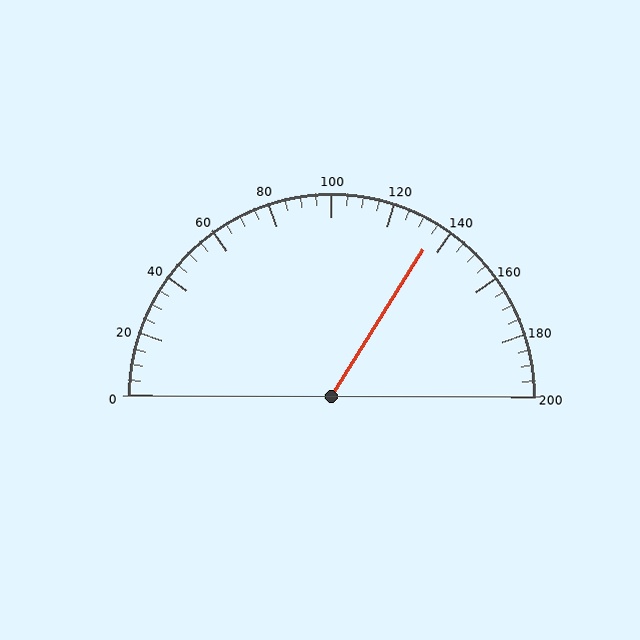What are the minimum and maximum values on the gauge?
The gauge ranges from 0 to 200.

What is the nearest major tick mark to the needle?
The nearest major tick mark is 140.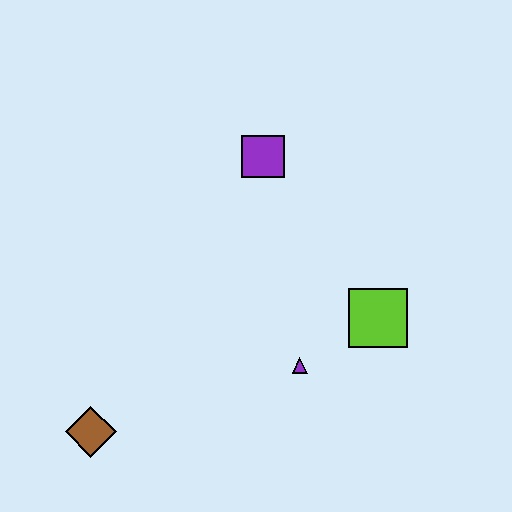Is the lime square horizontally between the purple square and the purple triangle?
No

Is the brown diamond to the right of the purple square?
No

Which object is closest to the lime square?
The purple triangle is closest to the lime square.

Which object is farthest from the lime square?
The brown diamond is farthest from the lime square.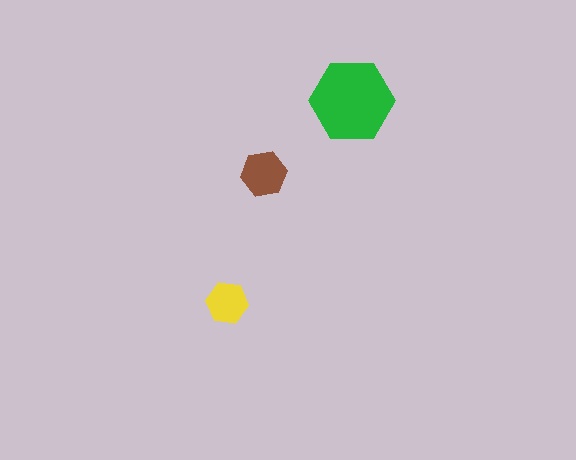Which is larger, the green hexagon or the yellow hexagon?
The green one.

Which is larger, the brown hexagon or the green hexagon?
The green one.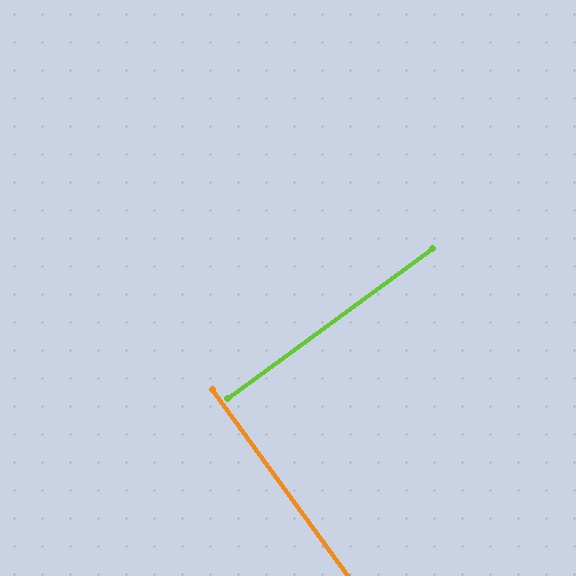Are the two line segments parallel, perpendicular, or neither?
Perpendicular — they meet at approximately 90°.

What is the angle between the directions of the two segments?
Approximately 90 degrees.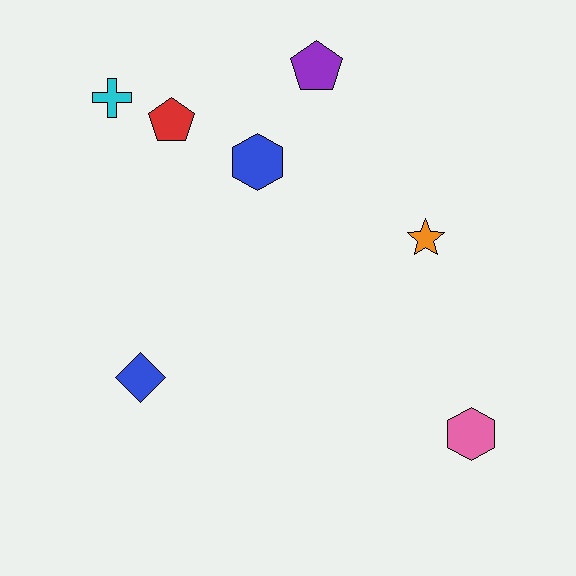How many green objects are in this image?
There are no green objects.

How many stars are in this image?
There is 1 star.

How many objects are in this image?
There are 7 objects.